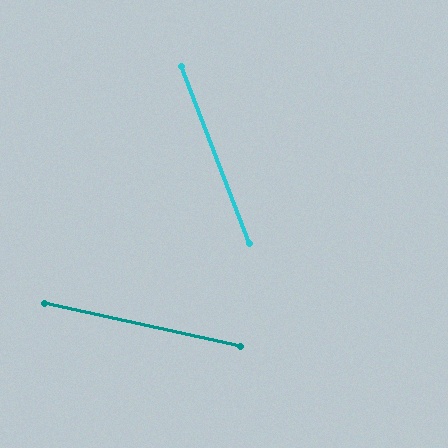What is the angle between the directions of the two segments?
Approximately 56 degrees.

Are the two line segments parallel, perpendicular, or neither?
Neither parallel nor perpendicular — they differ by about 56°.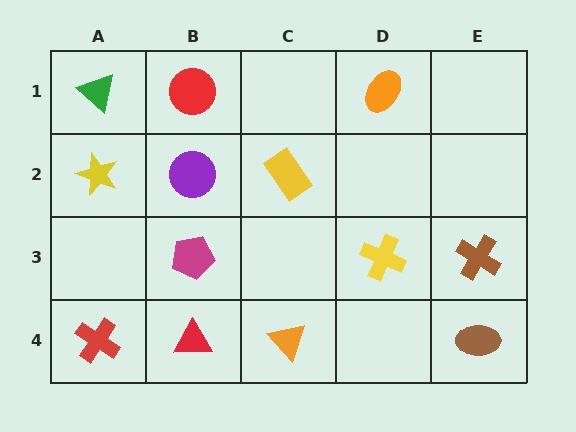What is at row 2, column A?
A yellow star.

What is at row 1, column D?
An orange ellipse.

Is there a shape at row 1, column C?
No, that cell is empty.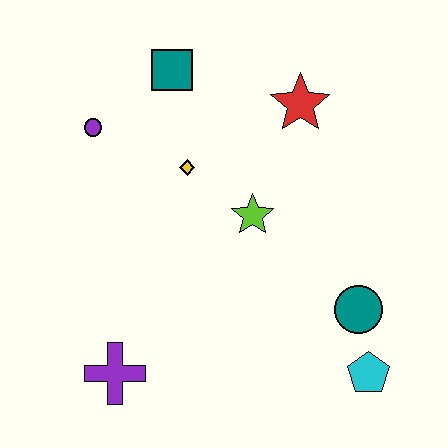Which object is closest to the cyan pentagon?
The teal circle is closest to the cyan pentagon.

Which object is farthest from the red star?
The purple cross is farthest from the red star.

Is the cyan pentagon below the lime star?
Yes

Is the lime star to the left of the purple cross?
No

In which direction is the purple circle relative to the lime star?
The purple circle is to the left of the lime star.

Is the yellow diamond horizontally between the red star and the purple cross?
Yes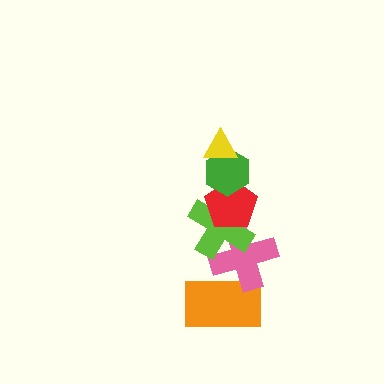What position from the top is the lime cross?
The lime cross is 4th from the top.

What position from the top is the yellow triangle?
The yellow triangle is 1st from the top.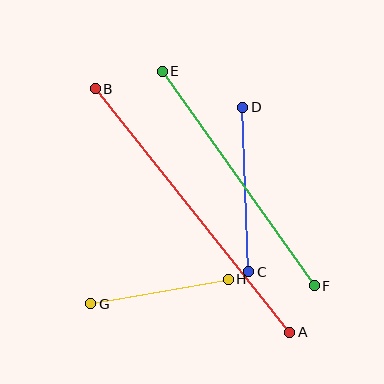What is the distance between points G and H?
The distance is approximately 140 pixels.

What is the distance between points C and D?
The distance is approximately 164 pixels.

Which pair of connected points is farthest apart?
Points A and B are farthest apart.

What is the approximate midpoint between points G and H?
The midpoint is at approximately (159, 291) pixels.